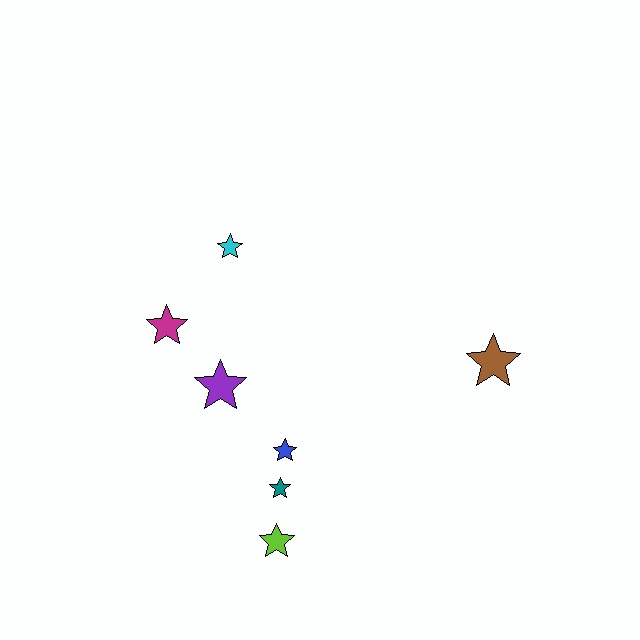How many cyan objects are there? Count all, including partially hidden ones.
There is 1 cyan object.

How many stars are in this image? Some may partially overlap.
There are 7 stars.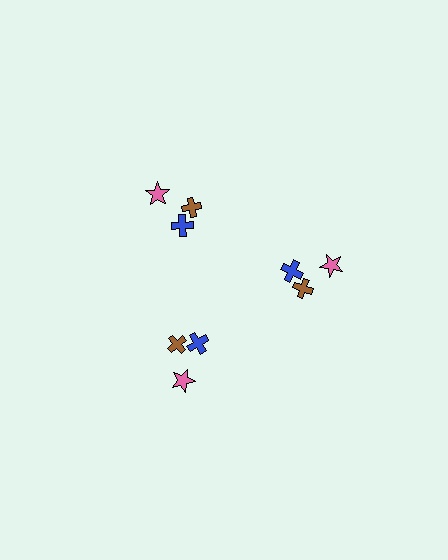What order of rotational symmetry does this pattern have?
This pattern has 3-fold rotational symmetry.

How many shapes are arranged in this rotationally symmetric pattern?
There are 9 shapes, arranged in 3 groups of 3.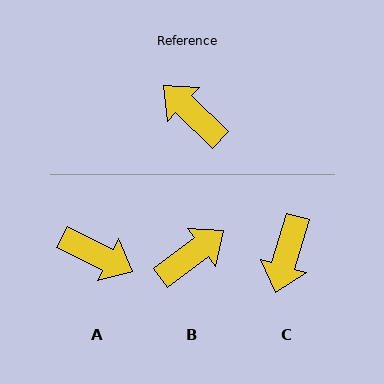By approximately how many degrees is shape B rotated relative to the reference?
Approximately 99 degrees clockwise.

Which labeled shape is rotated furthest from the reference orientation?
A, about 162 degrees away.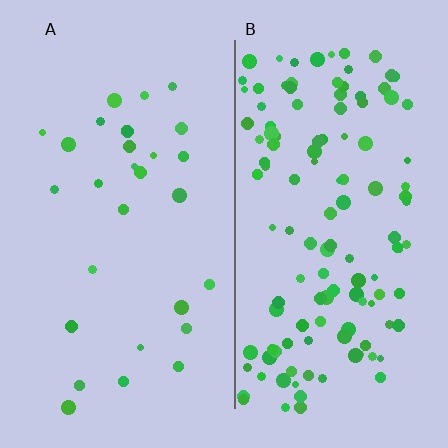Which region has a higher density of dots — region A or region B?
B (the right).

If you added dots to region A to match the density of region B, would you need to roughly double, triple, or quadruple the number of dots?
Approximately quadruple.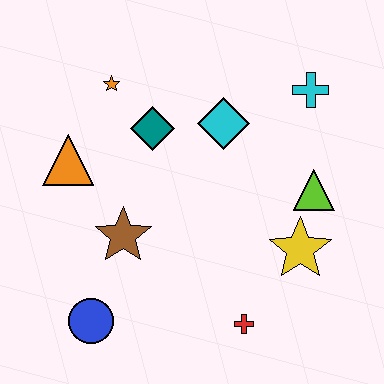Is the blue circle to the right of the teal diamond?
No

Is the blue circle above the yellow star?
No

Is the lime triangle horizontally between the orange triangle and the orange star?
No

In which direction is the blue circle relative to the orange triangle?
The blue circle is below the orange triangle.